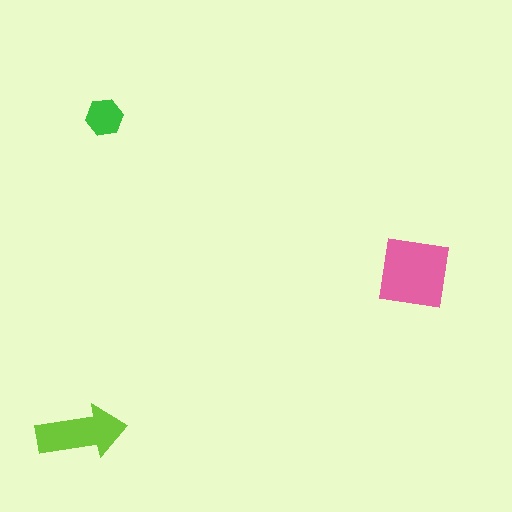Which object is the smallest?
The green hexagon.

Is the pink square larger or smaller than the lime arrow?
Larger.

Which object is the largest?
The pink square.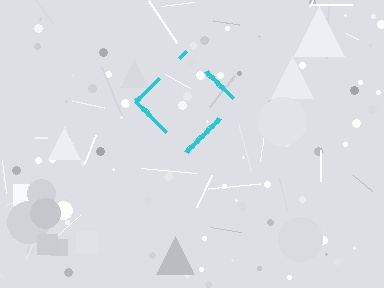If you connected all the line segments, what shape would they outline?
They would outline a diamond.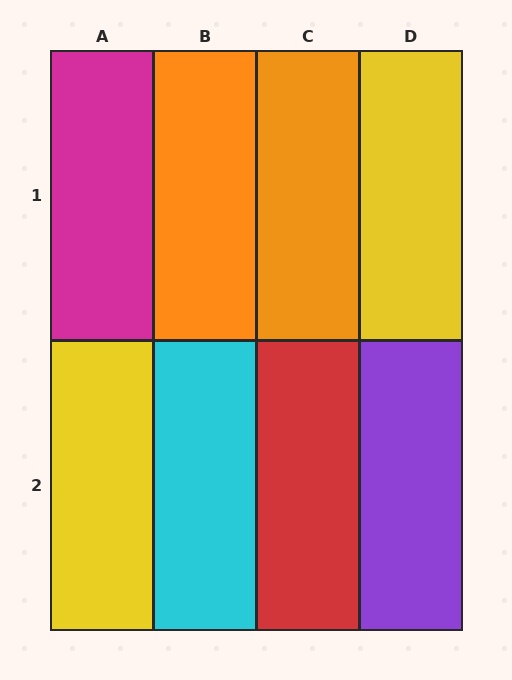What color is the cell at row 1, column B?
Orange.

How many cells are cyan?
1 cell is cyan.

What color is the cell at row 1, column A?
Magenta.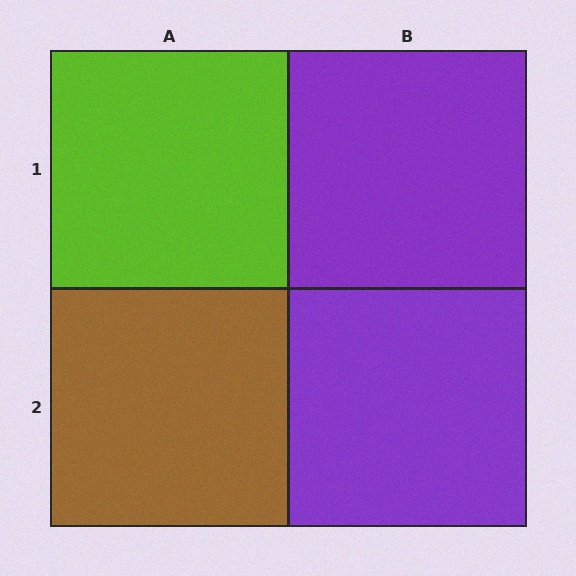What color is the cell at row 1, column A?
Lime.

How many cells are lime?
1 cell is lime.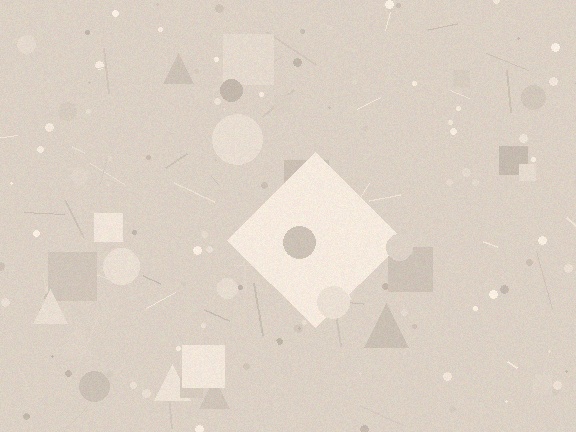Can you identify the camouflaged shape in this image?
The camouflaged shape is a diamond.